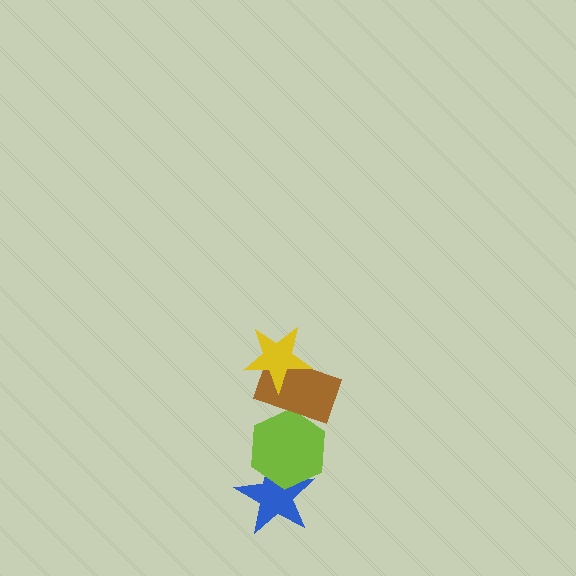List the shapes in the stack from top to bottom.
From top to bottom: the yellow star, the brown rectangle, the lime hexagon, the blue star.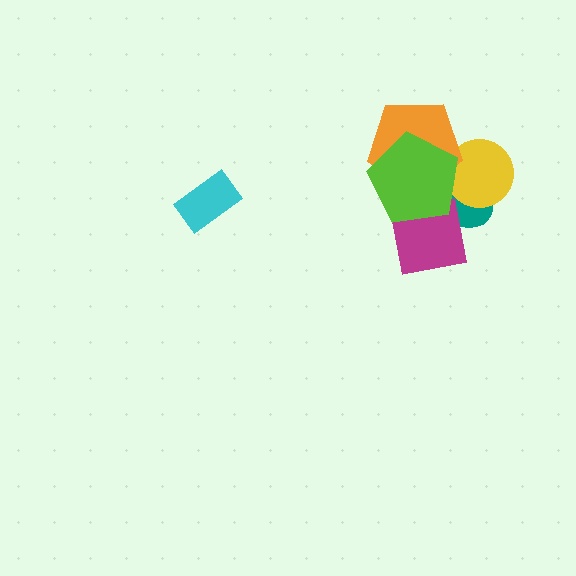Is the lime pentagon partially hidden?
No, no other shape covers it.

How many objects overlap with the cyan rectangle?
0 objects overlap with the cyan rectangle.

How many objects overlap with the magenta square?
2 objects overlap with the magenta square.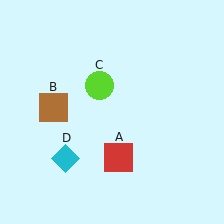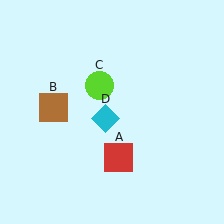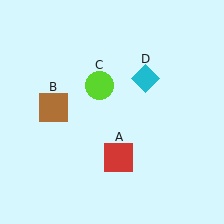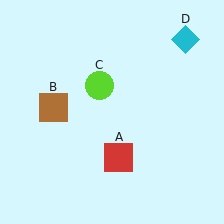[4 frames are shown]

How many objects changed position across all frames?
1 object changed position: cyan diamond (object D).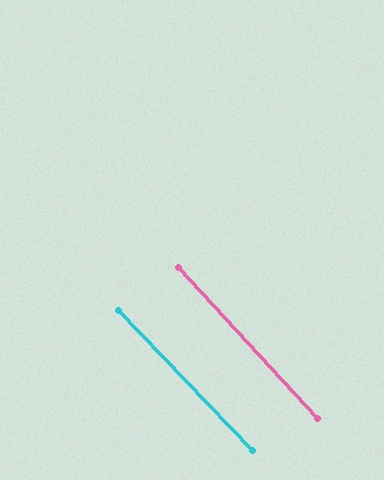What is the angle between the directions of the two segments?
Approximately 1 degree.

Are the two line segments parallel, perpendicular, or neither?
Parallel — their directions differ by only 1.0°.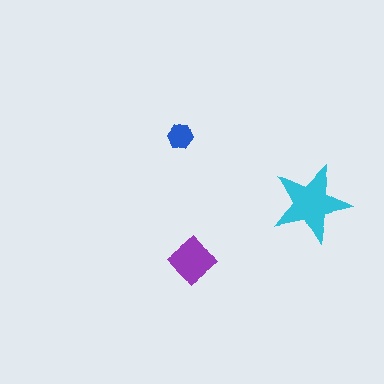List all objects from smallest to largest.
The blue hexagon, the purple diamond, the cyan star.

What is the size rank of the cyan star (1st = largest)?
1st.